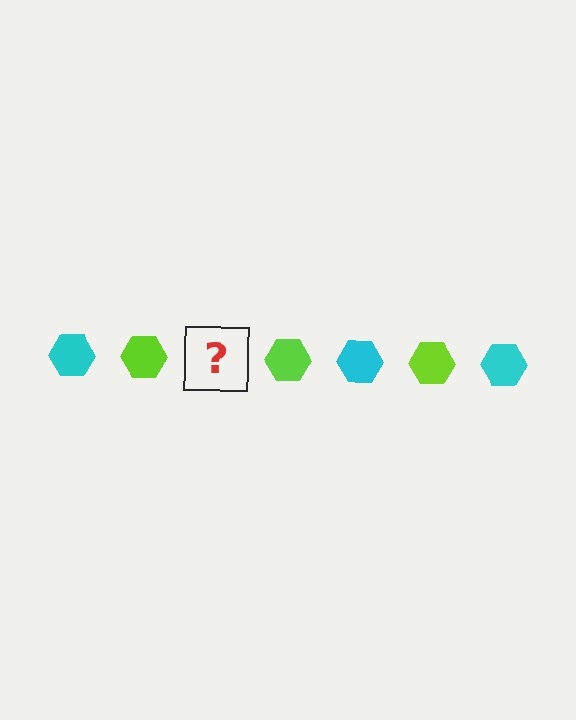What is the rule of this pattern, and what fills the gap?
The rule is that the pattern cycles through cyan, lime hexagons. The gap should be filled with a cyan hexagon.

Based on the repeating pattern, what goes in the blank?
The blank should be a cyan hexagon.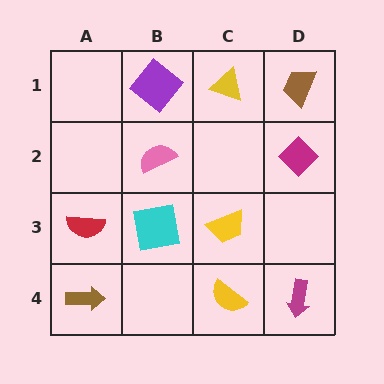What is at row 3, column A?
A red semicircle.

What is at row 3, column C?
A yellow trapezoid.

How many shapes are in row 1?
3 shapes.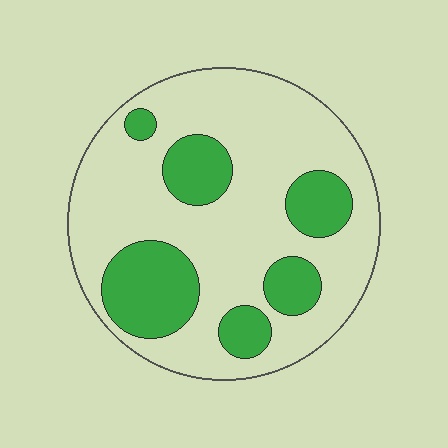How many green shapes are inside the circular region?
6.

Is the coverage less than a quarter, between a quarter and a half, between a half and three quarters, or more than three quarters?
Between a quarter and a half.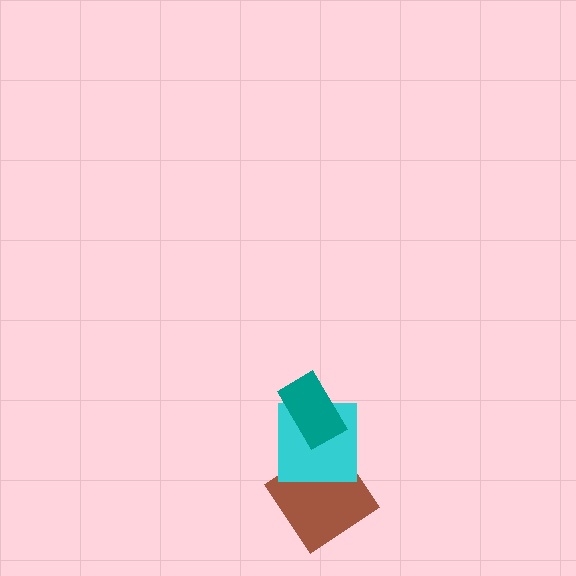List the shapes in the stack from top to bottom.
From top to bottom: the teal rectangle, the cyan square, the brown diamond.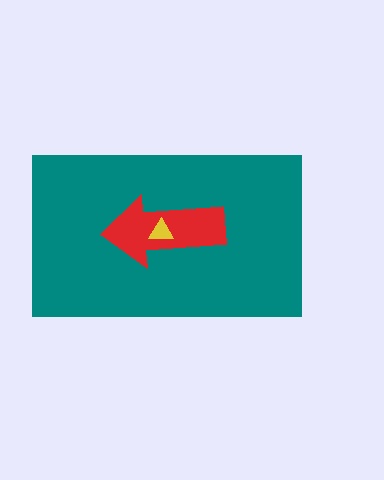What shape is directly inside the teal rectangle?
The red arrow.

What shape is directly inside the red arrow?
The yellow triangle.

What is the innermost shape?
The yellow triangle.